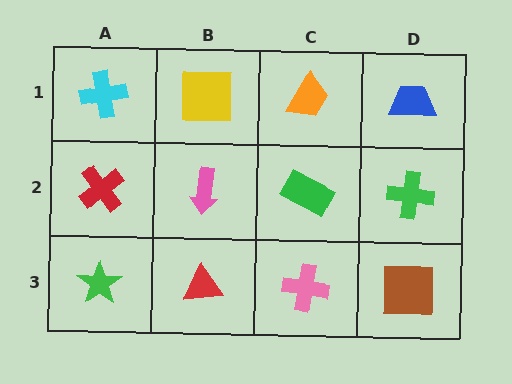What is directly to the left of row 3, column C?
A red triangle.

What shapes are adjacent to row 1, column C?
A green rectangle (row 2, column C), a yellow square (row 1, column B), a blue trapezoid (row 1, column D).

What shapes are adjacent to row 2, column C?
An orange trapezoid (row 1, column C), a pink cross (row 3, column C), a pink arrow (row 2, column B), a green cross (row 2, column D).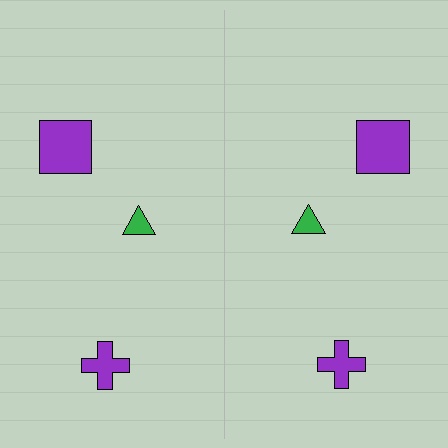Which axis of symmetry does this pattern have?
The pattern has a vertical axis of symmetry running through the center of the image.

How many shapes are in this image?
There are 6 shapes in this image.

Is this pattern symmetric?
Yes, this pattern has bilateral (reflection) symmetry.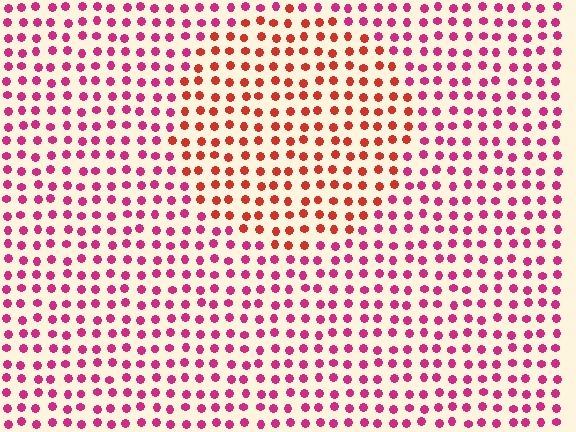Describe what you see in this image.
The image is filled with small magenta elements in a uniform arrangement. A circle-shaped region is visible where the elements are tinted to a slightly different hue, forming a subtle color boundary.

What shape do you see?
I see a circle.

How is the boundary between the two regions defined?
The boundary is defined purely by a slight shift in hue (about 36 degrees). Spacing, size, and orientation are identical on both sides.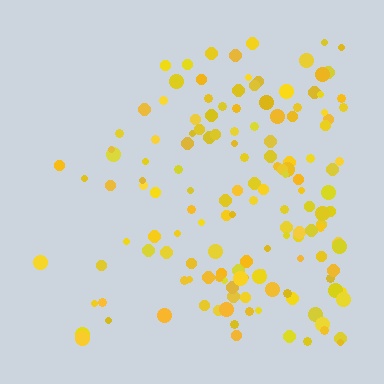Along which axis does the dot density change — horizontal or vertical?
Horizontal.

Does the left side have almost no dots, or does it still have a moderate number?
Still a moderate number, just noticeably fewer than the right.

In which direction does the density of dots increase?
From left to right, with the right side densest.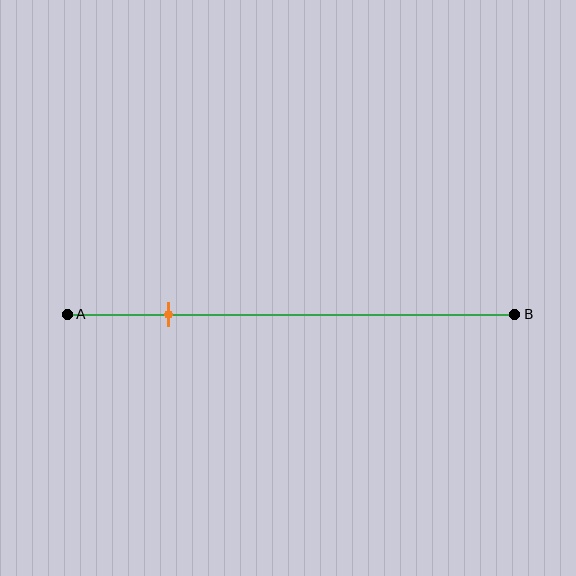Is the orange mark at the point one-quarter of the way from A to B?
Yes, the mark is approximately at the one-quarter point.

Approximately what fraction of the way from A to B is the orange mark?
The orange mark is approximately 25% of the way from A to B.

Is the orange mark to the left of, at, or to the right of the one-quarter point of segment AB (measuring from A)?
The orange mark is approximately at the one-quarter point of segment AB.